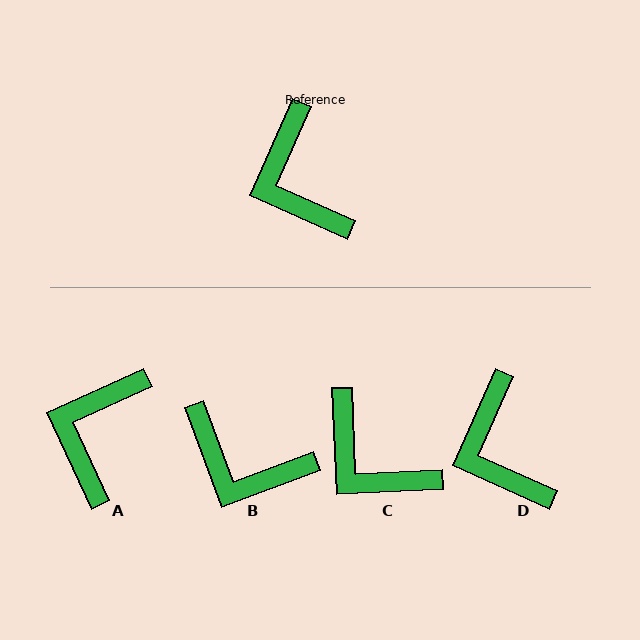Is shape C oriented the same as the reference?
No, it is off by about 26 degrees.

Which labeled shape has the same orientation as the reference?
D.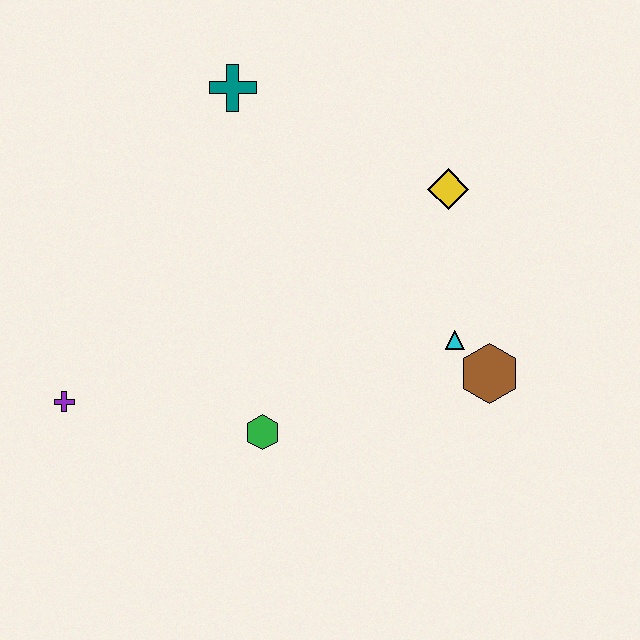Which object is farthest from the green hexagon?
The teal cross is farthest from the green hexagon.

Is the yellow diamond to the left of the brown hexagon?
Yes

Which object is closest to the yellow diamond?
The cyan triangle is closest to the yellow diamond.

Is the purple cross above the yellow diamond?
No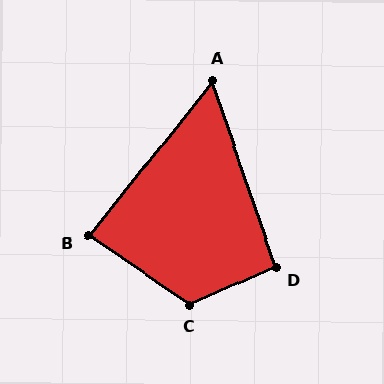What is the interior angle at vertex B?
Approximately 85 degrees (approximately right).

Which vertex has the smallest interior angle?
A, at approximately 58 degrees.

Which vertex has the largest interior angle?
C, at approximately 122 degrees.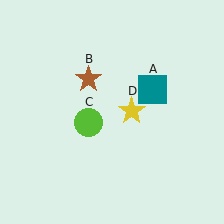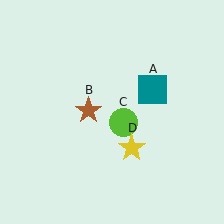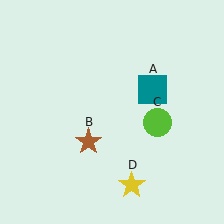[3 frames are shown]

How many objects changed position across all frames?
3 objects changed position: brown star (object B), lime circle (object C), yellow star (object D).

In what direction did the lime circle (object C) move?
The lime circle (object C) moved right.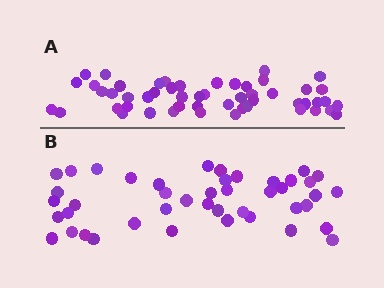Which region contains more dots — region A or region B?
Region A (the top region) has more dots.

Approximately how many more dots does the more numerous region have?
Region A has roughly 8 or so more dots than region B.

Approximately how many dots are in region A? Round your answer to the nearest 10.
About 50 dots. (The exact count is 52, which rounds to 50.)